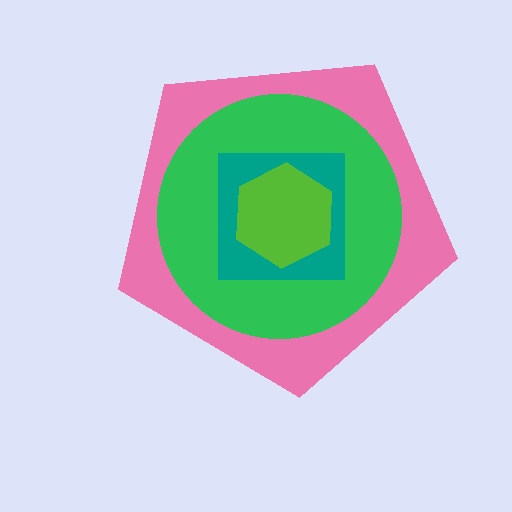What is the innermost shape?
The lime hexagon.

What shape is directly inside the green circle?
The teal square.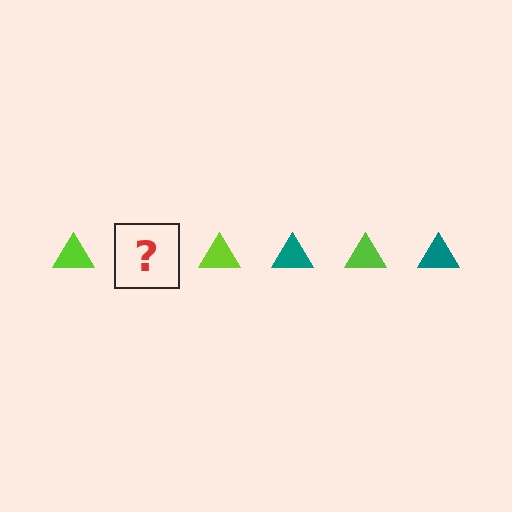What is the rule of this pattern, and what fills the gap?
The rule is that the pattern cycles through lime, teal triangles. The gap should be filled with a teal triangle.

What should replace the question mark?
The question mark should be replaced with a teal triangle.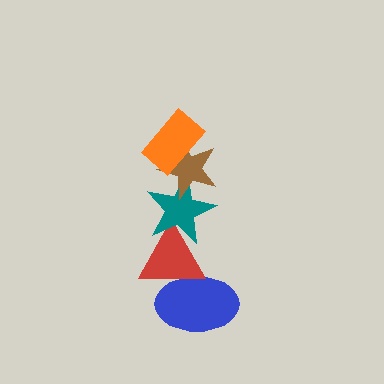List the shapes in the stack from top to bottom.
From top to bottom: the orange rectangle, the brown star, the teal star, the red triangle, the blue ellipse.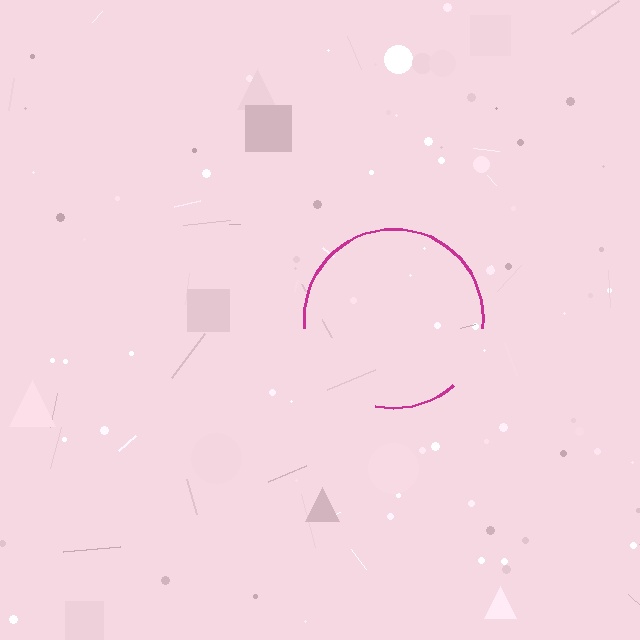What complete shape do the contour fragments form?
The contour fragments form a circle.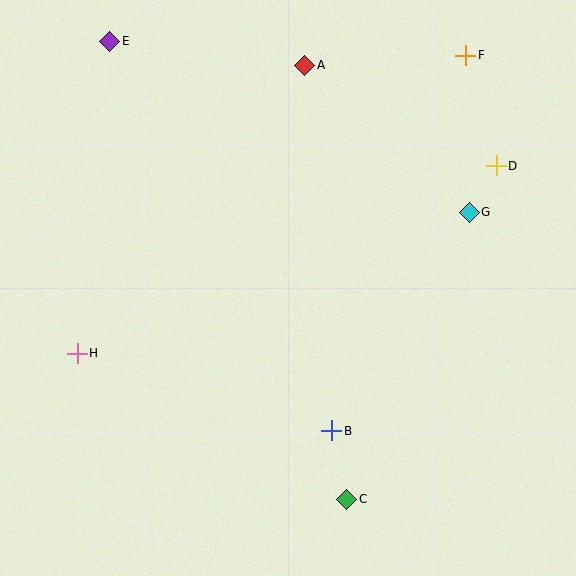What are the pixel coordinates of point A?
Point A is at (305, 65).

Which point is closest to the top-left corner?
Point E is closest to the top-left corner.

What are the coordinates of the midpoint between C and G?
The midpoint between C and G is at (408, 356).